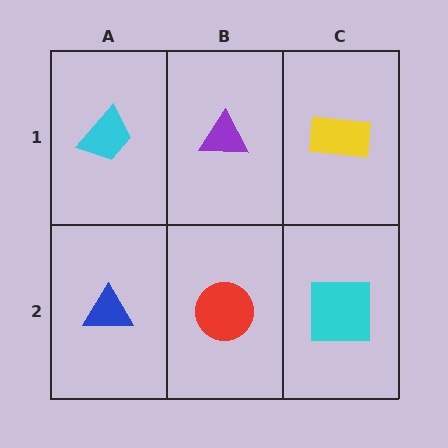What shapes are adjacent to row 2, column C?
A yellow rectangle (row 1, column C), a red circle (row 2, column B).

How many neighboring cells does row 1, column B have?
3.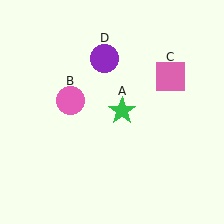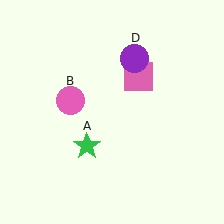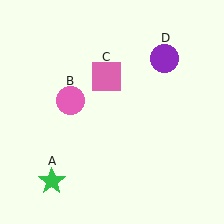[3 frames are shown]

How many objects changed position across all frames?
3 objects changed position: green star (object A), pink square (object C), purple circle (object D).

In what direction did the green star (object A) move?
The green star (object A) moved down and to the left.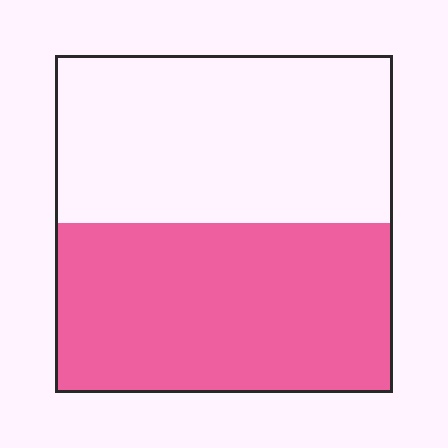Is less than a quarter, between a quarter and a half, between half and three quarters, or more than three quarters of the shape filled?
Between half and three quarters.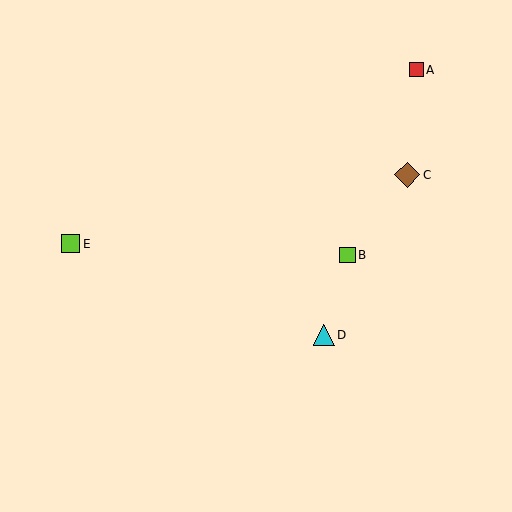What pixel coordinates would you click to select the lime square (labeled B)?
Click at (348, 255) to select the lime square B.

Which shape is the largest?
The brown diamond (labeled C) is the largest.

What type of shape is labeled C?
Shape C is a brown diamond.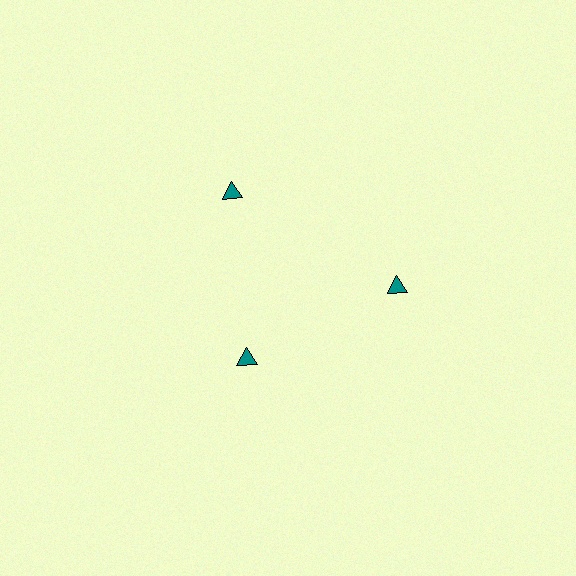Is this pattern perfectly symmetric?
No. The 3 teal triangles are arranged in a ring, but one element near the 7 o'clock position is pulled inward toward the center, breaking the 3-fold rotational symmetry.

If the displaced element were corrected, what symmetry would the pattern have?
It would have 3-fold rotational symmetry — the pattern would map onto itself every 120 degrees.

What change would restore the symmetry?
The symmetry would be restored by moving it outward, back onto the ring so that all 3 triangles sit at equal angles and equal distance from the center.